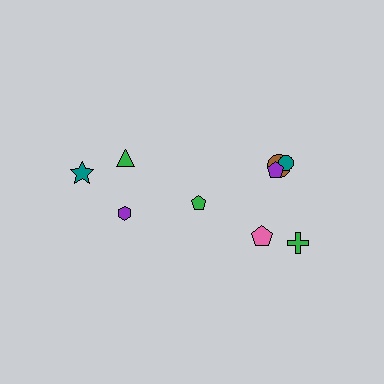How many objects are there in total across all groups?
There are 9 objects.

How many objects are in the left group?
There are 3 objects.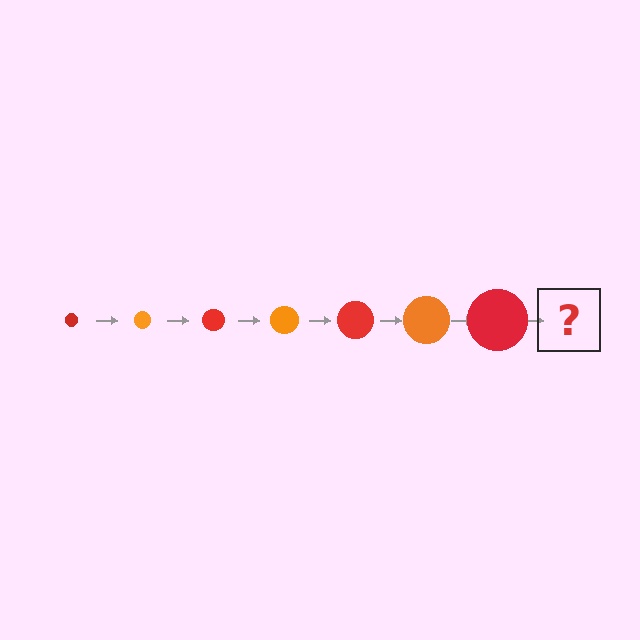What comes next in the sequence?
The next element should be an orange circle, larger than the previous one.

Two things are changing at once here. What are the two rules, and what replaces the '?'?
The two rules are that the circle grows larger each step and the color cycles through red and orange. The '?' should be an orange circle, larger than the previous one.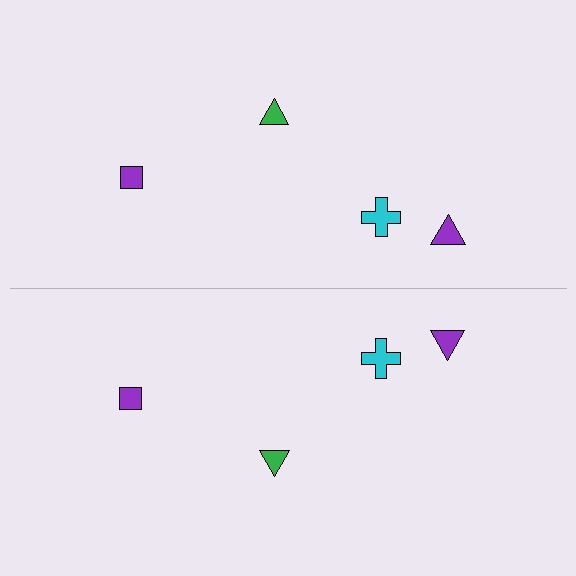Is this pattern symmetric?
Yes, this pattern has bilateral (reflection) symmetry.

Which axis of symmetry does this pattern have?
The pattern has a horizontal axis of symmetry running through the center of the image.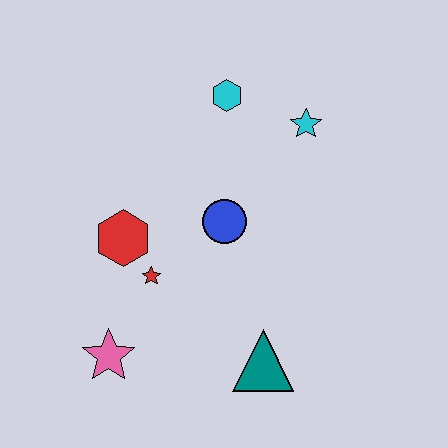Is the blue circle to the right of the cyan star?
No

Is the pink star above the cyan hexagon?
No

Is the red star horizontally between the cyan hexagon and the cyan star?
No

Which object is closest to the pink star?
The red star is closest to the pink star.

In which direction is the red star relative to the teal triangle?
The red star is to the left of the teal triangle.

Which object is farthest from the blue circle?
The pink star is farthest from the blue circle.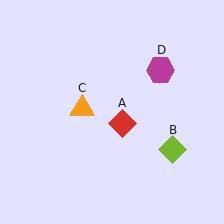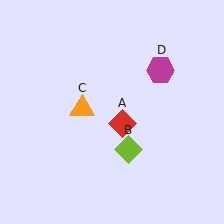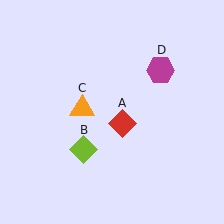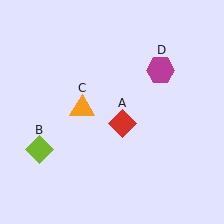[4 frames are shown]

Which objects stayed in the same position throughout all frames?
Red diamond (object A) and orange triangle (object C) and magenta hexagon (object D) remained stationary.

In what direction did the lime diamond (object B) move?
The lime diamond (object B) moved left.